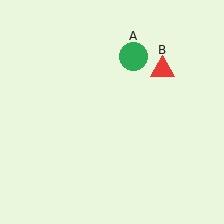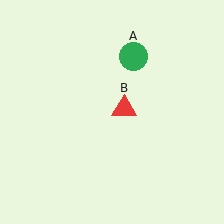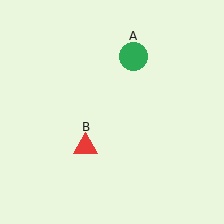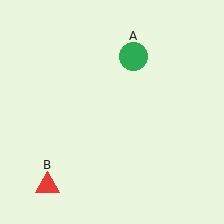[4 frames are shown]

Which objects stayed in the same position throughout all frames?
Green circle (object A) remained stationary.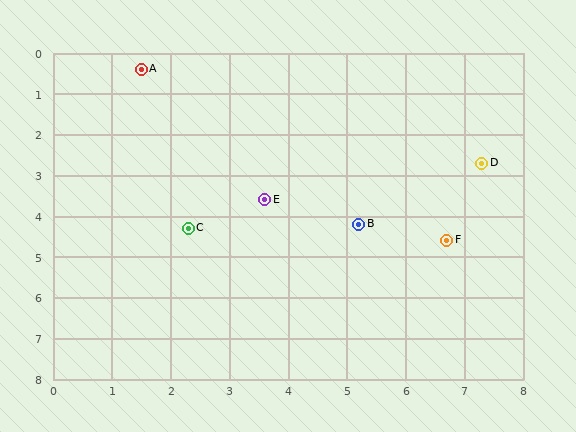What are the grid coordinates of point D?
Point D is at approximately (7.3, 2.7).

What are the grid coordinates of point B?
Point B is at approximately (5.2, 4.2).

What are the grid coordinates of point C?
Point C is at approximately (2.3, 4.3).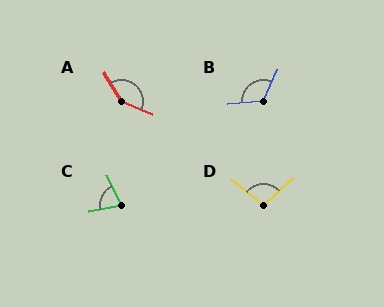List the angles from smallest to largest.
C (75°), D (98°), B (117°), A (143°).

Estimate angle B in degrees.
Approximately 117 degrees.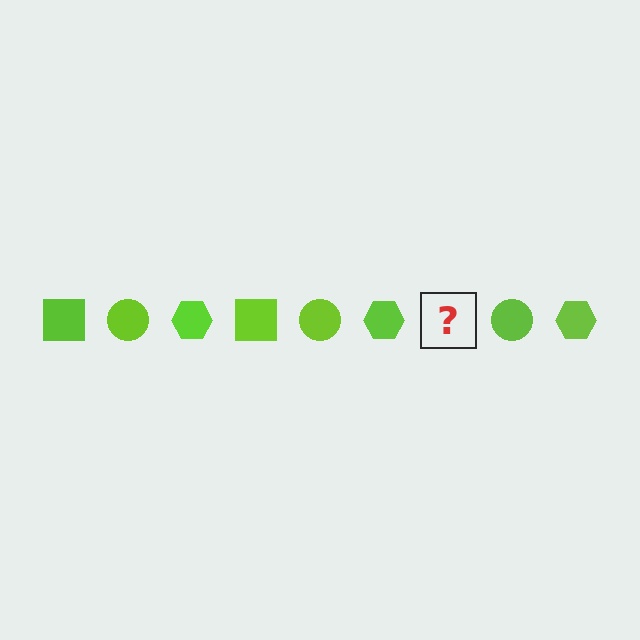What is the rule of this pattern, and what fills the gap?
The rule is that the pattern cycles through square, circle, hexagon shapes in lime. The gap should be filled with a lime square.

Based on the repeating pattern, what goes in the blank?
The blank should be a lime square.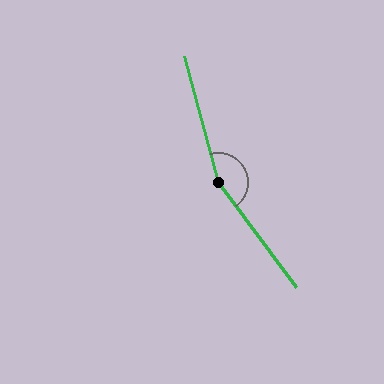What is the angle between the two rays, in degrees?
Approximately 158 degrees.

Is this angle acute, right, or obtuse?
It is obtuse.